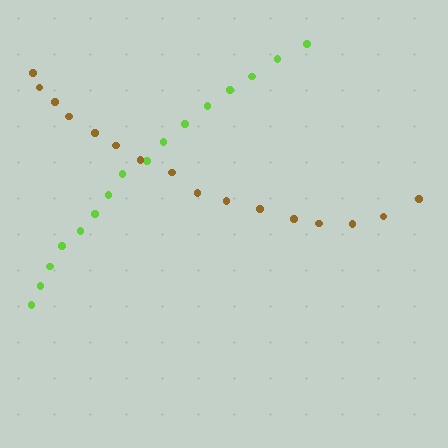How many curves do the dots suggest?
There are 2 distinct paths.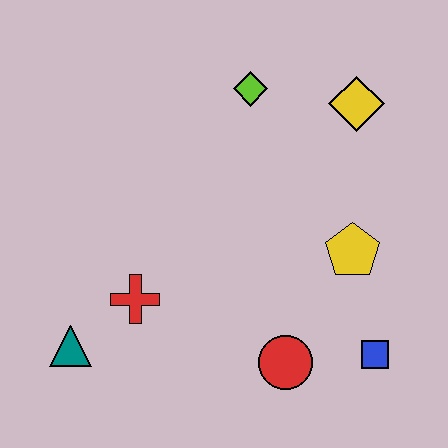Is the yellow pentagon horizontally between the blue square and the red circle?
Yes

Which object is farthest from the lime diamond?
The teal triangle is farthest from the lime diamond.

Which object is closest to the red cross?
The teal triangle is closest to the red cross.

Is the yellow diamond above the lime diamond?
No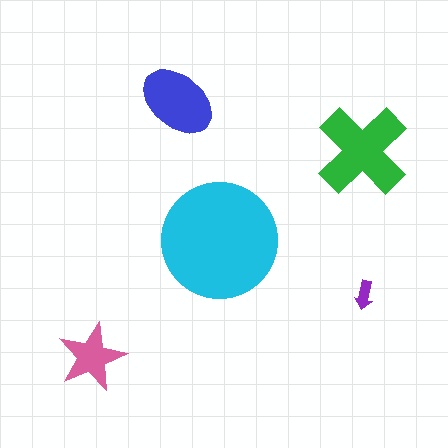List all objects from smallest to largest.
The purple arrow, the pink star, the blue ellipse, the green cross, the cyan circle.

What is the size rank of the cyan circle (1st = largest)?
1st.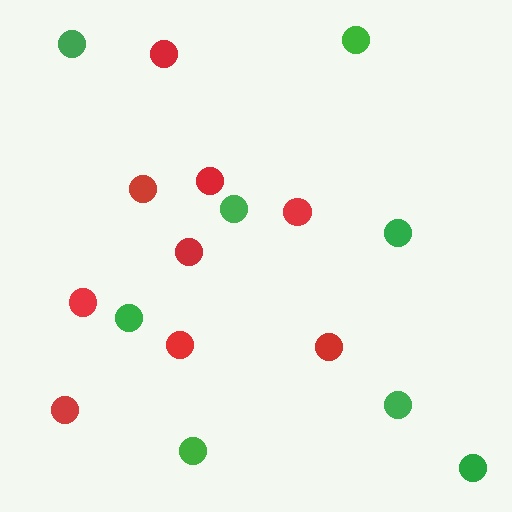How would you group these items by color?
There are 2 groups: one group of red circles (9) and one group of green circles (8).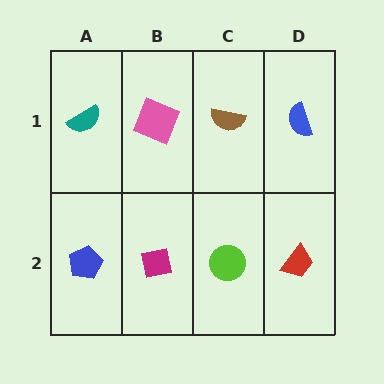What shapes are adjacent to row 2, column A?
A teal semicircle (row 1, column A), a magenta square (row 2, column B).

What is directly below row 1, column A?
A blue pentagon.